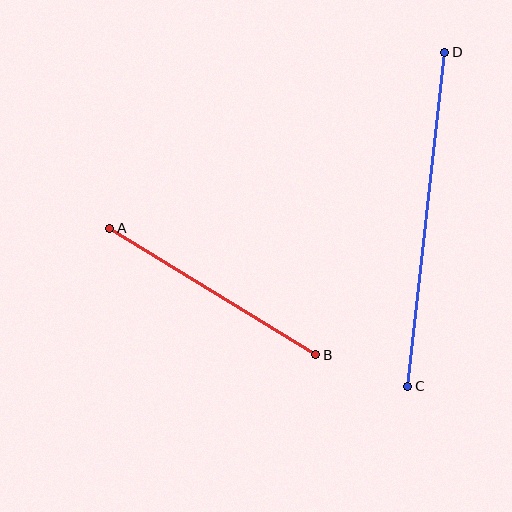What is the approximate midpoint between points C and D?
The midpoint is at approximately (426, 219) pixels.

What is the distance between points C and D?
The distance is approximately 336 pixels.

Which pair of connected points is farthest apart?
Points C and D are farthest apart.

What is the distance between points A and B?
The distance is approximately 242 pixels.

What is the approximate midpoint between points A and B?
The midpoint is at approximately (213, 292) pixels.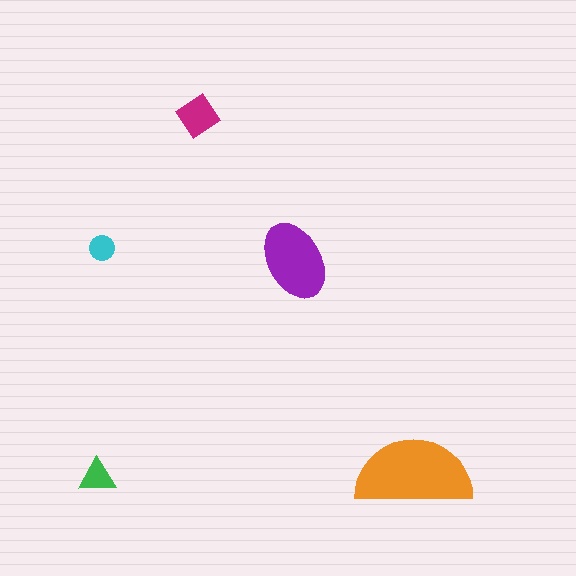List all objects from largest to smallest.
The orange semicircle, the purple ellipse, the magenta diamond, the green triangle, the cyan circle.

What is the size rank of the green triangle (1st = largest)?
4th.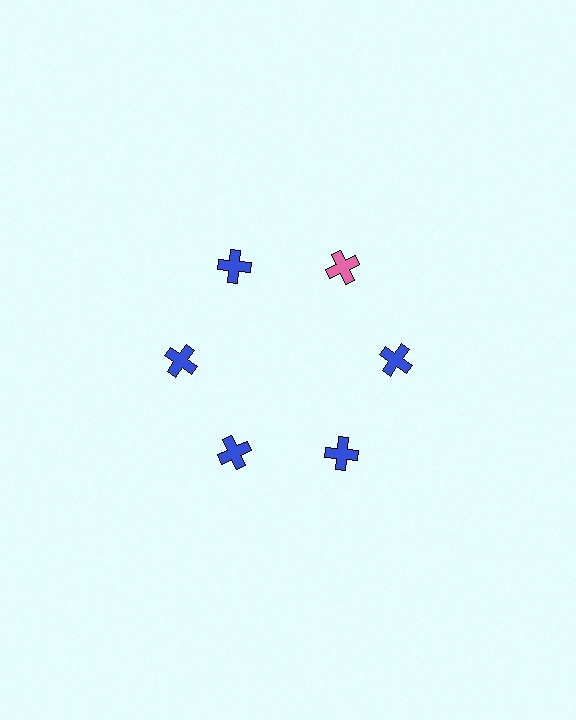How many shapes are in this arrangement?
There are 6 shapes arranged in a ring pattern.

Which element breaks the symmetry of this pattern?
The pink cross at roughly the 1 o'clock position breaks the symmetry. All other shapes are blue crosses.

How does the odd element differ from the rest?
It has a different color: pink instead of blue.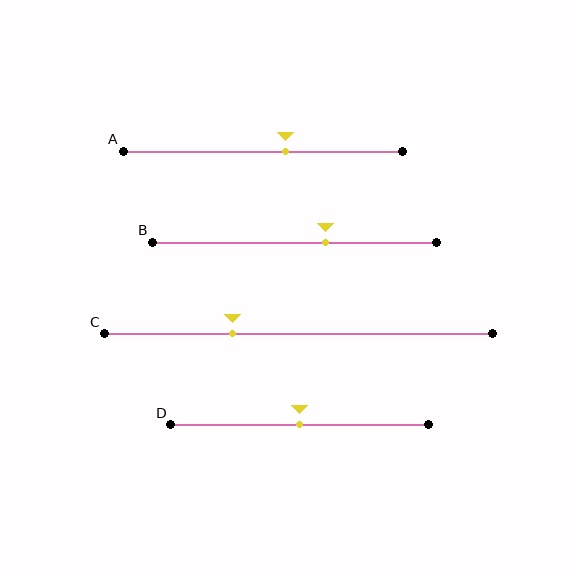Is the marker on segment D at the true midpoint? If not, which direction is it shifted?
Yes, the marker on segment D is at the true midpoint.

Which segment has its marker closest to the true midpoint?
Segment D has its marker closest to the true midpoint.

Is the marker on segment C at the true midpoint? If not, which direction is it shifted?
No, the marker on segment C is shifted to the left by about 17% of the segment length.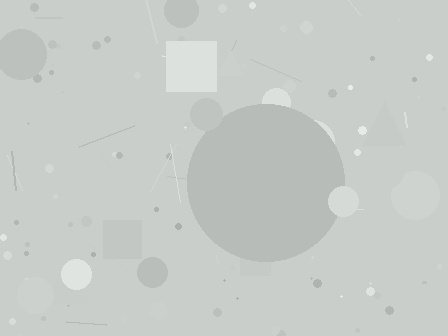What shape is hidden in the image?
A circle is hidden in the image.